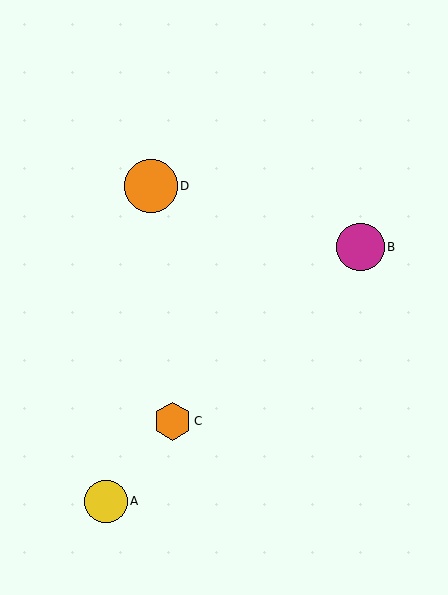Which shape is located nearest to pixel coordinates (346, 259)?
The magenta circle (labeled B) at (360, 247) is nearest to that location.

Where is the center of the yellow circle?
The center of the yellow circle is at (106, 501).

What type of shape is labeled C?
Shape C is an orange hexagon.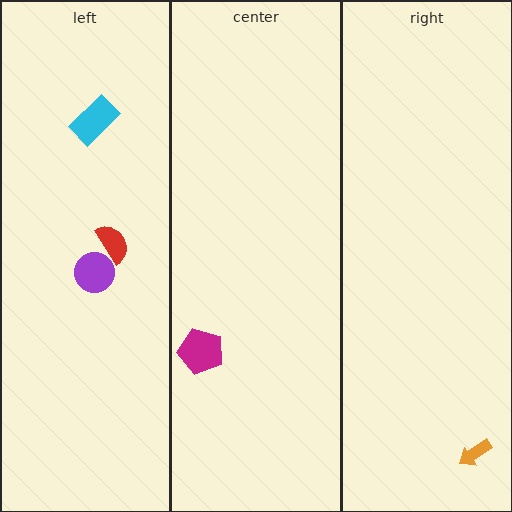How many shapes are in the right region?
1.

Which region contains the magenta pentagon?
The center region.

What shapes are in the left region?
The purple circle, the cyan rectangle, the red semicircle.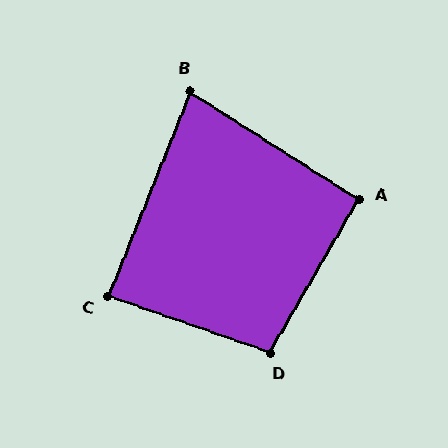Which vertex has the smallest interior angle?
B, at approximately 79 degrees.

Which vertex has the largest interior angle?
D, at approximately 101 degrees.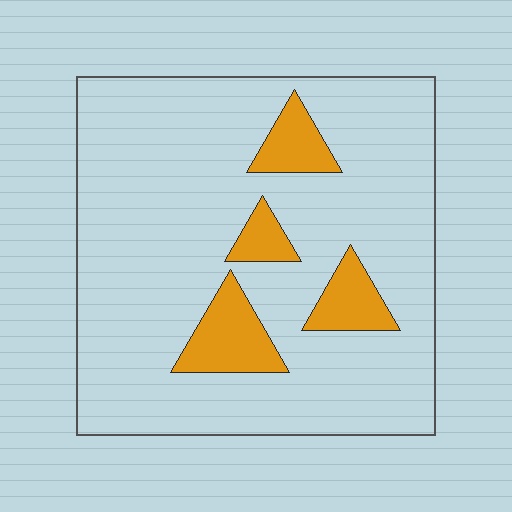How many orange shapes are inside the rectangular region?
4.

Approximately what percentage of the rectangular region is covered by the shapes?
Approximately 15%.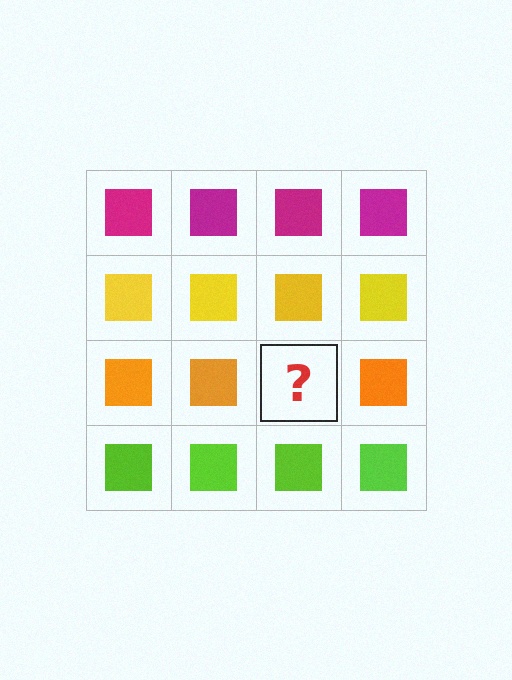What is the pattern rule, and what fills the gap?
The rule is that each row has a consistent color. The gap should be filled with an orange square.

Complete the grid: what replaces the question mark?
The question mark should be replaced with an orange square.